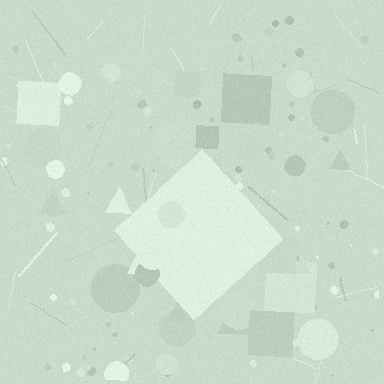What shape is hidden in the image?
A diamond is hidden in the image.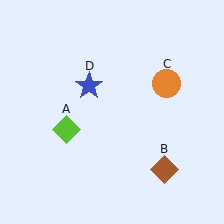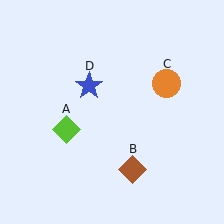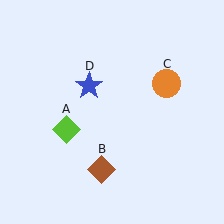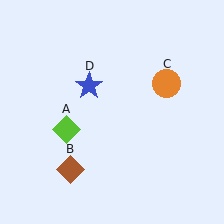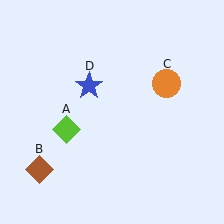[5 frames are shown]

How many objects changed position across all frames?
1 object changed position: brown diamond (object B).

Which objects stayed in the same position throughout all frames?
Lime diamond (object A) and orange circle (object C) and blue star (object D) remained stationary.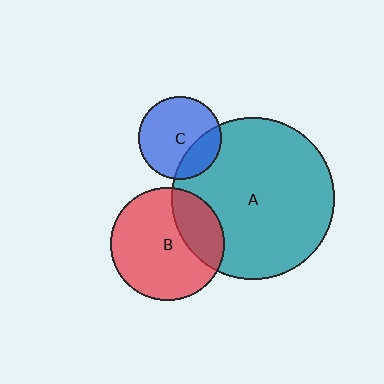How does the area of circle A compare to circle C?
Approximately 3.9 times.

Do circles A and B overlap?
Yes.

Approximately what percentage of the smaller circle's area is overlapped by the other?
Approximately 25%.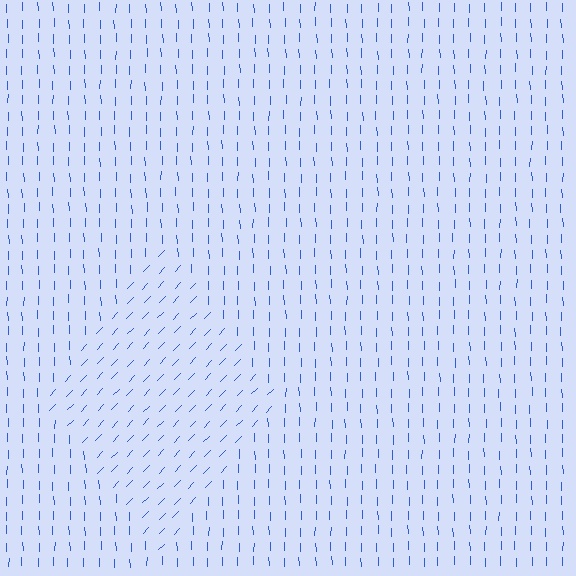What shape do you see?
I see a diamond.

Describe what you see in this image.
The image is filled with small blue line segments. A diamond region in the image has lines oriented differently from the surrounding lines, creating a visible texture boundary.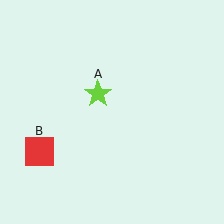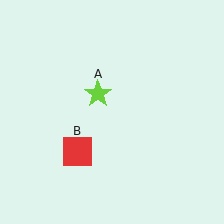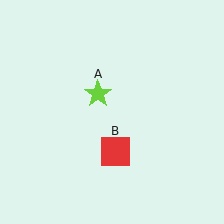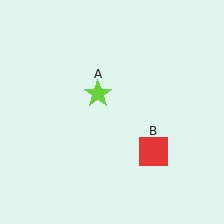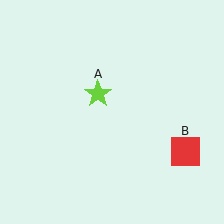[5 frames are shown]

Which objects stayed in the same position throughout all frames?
Lime star (object A) remained stationary.